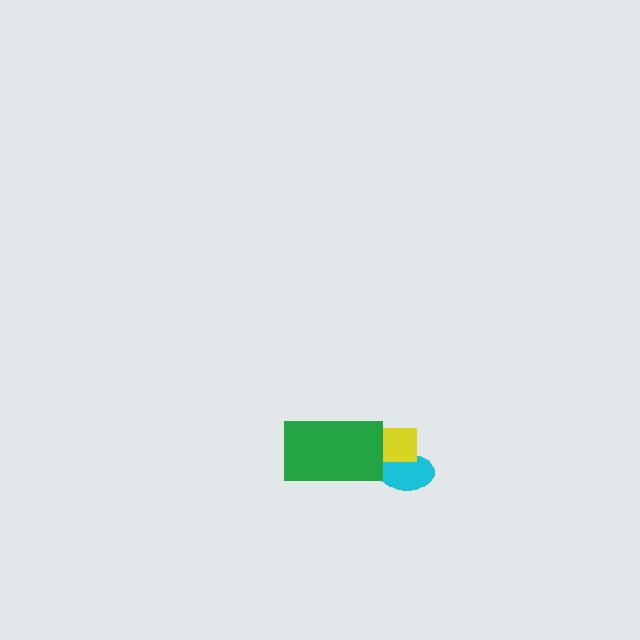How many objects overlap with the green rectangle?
1 object overlaps with the green rectangle.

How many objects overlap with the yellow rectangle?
2 objects overlap with the yellow rectangle.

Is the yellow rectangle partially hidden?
Yes, it is partially covered by another shape.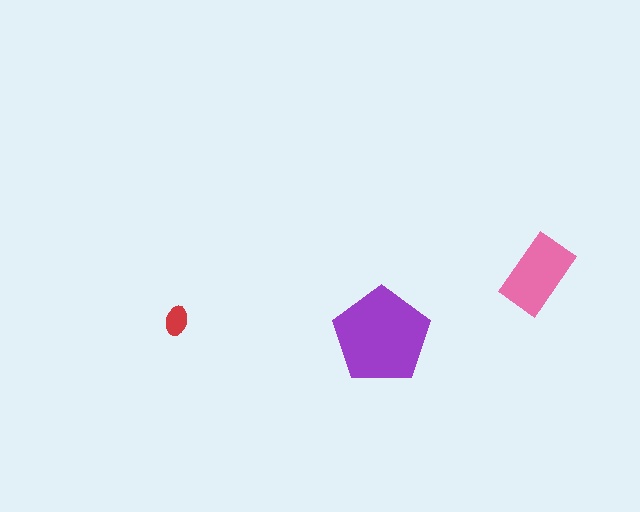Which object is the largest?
The purple pentagon.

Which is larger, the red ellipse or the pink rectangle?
The pink rectangle.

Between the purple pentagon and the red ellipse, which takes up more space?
The purple pentagon.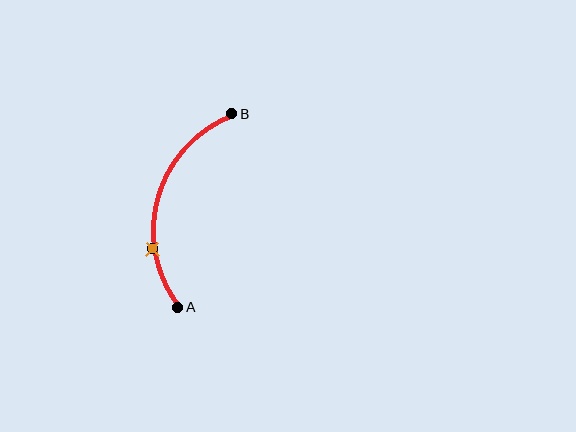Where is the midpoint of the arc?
The arc midpoint is the point on the curve farthest from the straight line joining A and B. It sits to the left of that line.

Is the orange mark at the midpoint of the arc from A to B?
No. The orange mark lies on the arc but is closer to endpoint A. The arc midpoint would be at the point on the curve equidistant along the arc from both A and B.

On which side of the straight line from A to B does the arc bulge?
The arc bulges to the left of the straight line connecting A and B.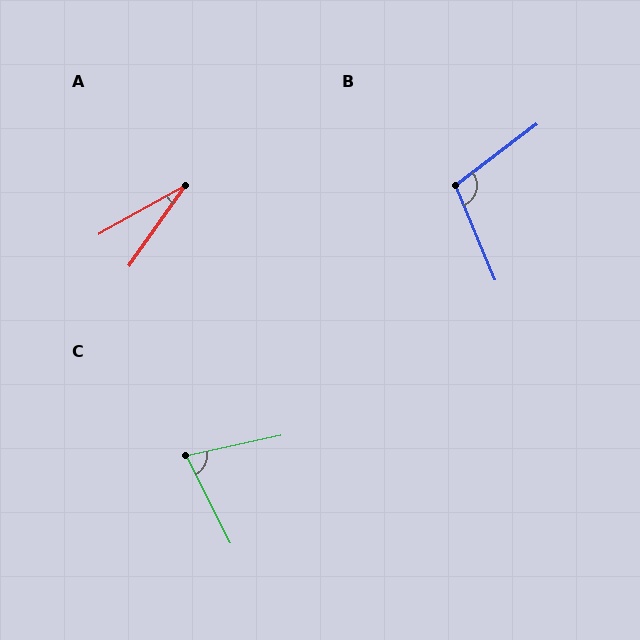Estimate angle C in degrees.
Approximately 75 degrees.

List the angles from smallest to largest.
A (25°), C (75°), B (104°).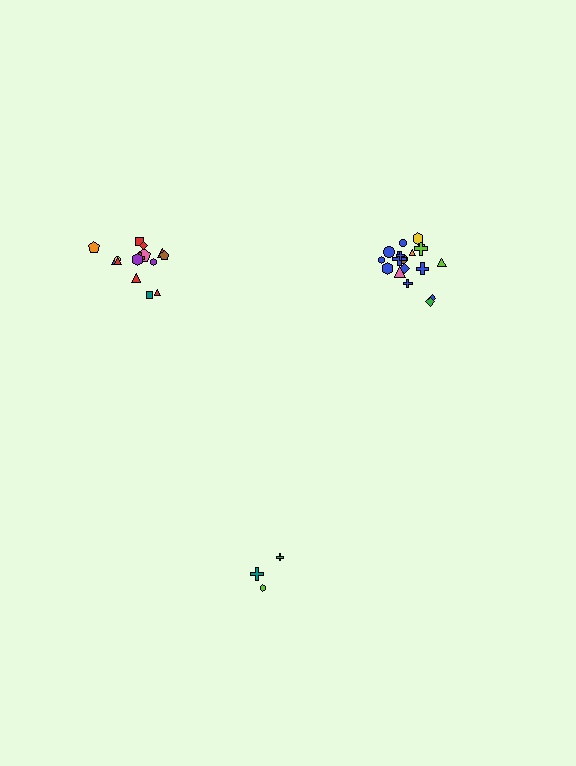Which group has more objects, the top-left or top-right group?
The top-right group.